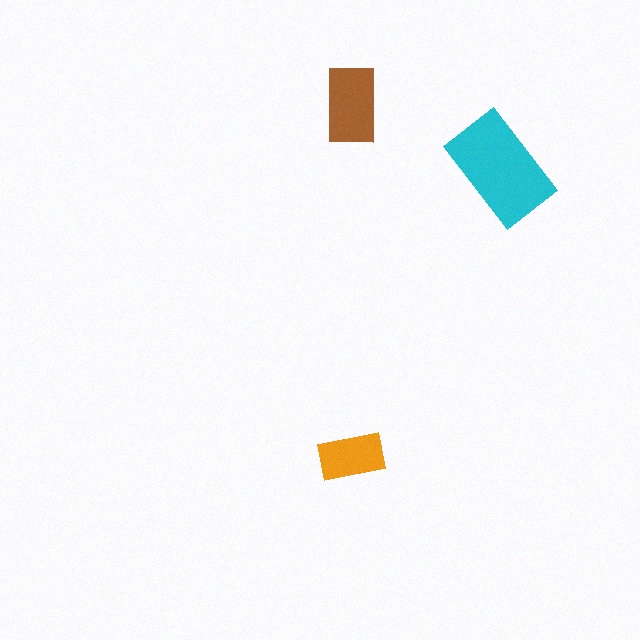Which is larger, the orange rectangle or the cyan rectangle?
The cyan one.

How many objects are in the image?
There are 3 objects in the image.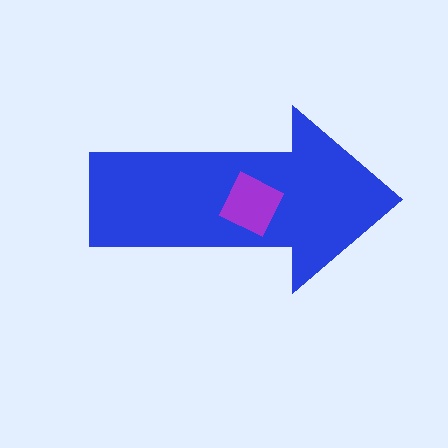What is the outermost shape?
The blue arrow.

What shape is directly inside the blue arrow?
The purple diamond.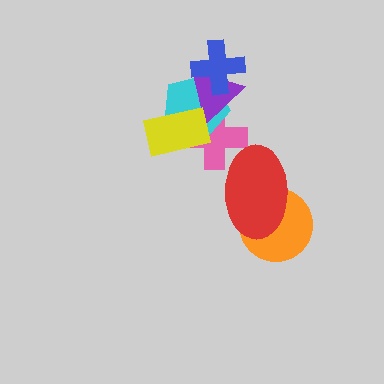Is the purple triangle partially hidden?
Yes, it is partially covered by another shape.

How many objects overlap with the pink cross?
4 objects overlap with the pink cross.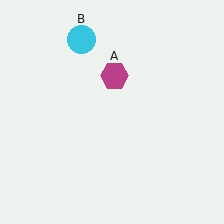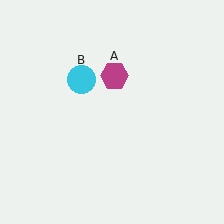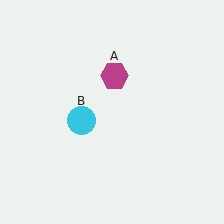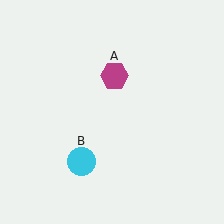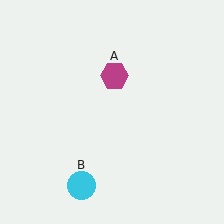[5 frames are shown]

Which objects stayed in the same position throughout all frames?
Magenta hexagon (object A) remained stationary.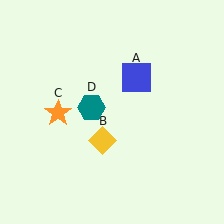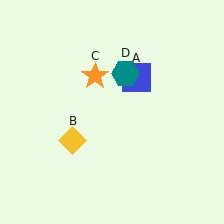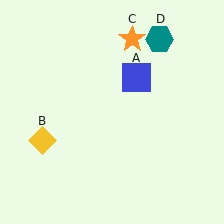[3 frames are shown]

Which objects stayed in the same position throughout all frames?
Blue square (object A) remained stationary.